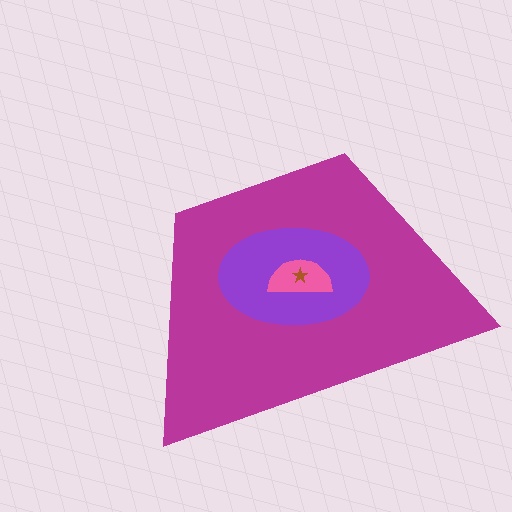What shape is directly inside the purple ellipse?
The pink semicircle.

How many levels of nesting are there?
4.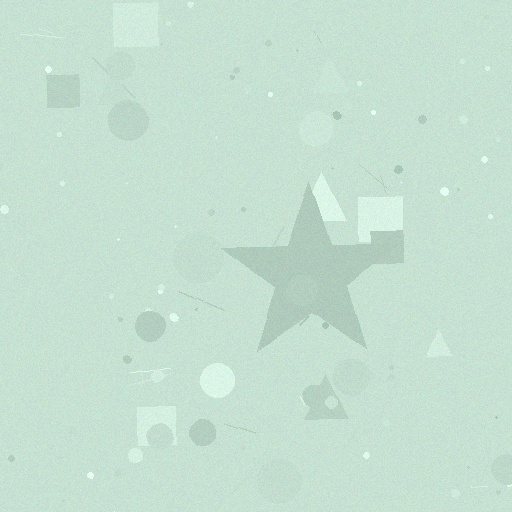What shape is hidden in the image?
A star is hidden in the image.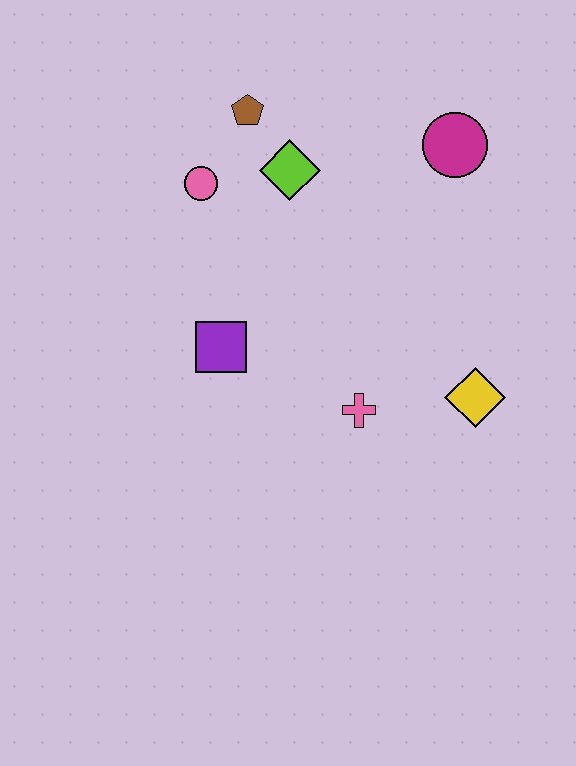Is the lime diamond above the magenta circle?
No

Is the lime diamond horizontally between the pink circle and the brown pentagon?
No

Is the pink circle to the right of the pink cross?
No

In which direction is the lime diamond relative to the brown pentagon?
The lime diamond is below the brown pentagon.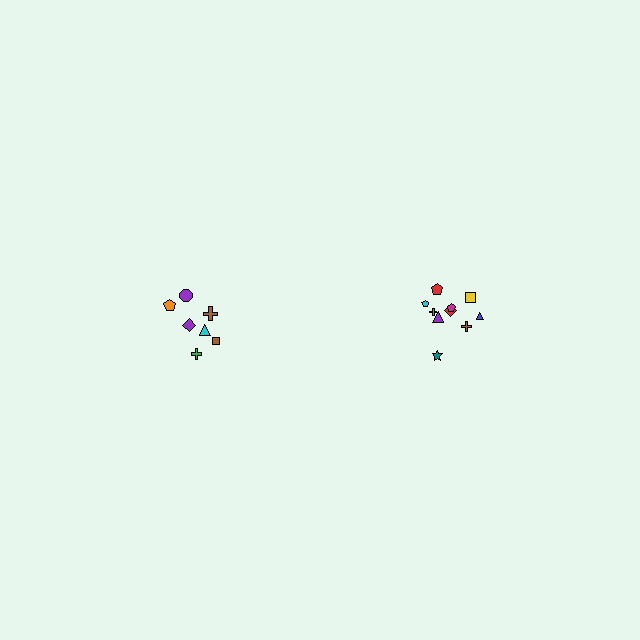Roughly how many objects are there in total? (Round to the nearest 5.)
Roughly 15 objects in total.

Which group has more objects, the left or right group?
The right group.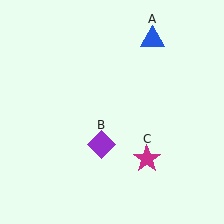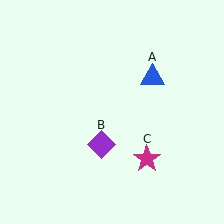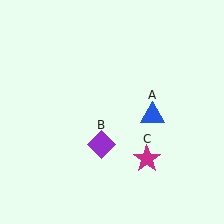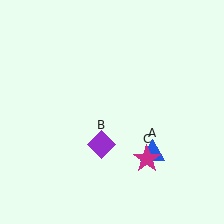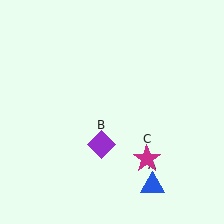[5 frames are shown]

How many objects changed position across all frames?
1 object changed position: blue triangle (object A).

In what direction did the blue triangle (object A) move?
The blue triangle (object A) moved down.